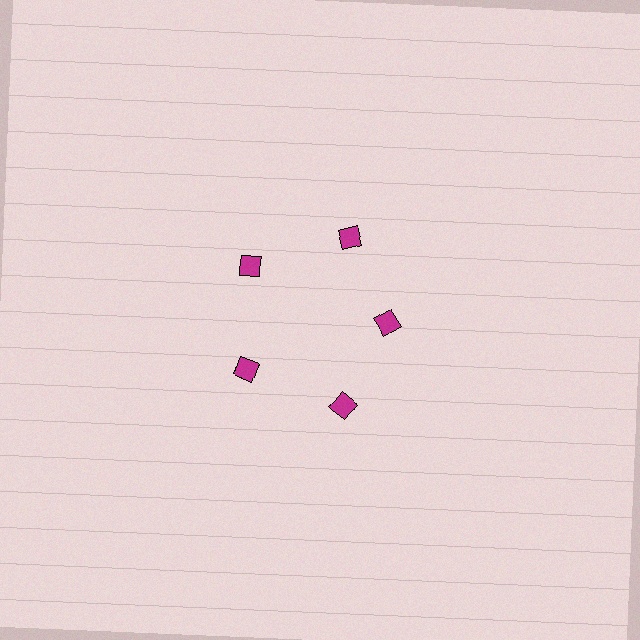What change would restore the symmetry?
The symmetry would be restored by moving it outward, back onto the ring so that all 5 diamonds sit at equal angles and equal distance from the center.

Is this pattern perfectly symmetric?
No. The 5 magenta diamonds are arranged in a ring, but one element near the 3 o'clock position is pulled inward toward the center, breaking the 5-fold rotational symmetry.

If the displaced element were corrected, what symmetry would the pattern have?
It would have 5-fold rotational symmetry — the pattern would map onto itself every 72 degrees.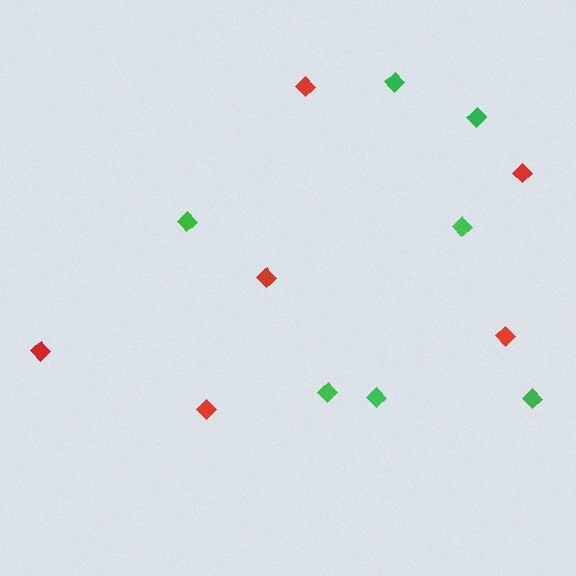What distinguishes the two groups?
There are 2 groups: one group of green diamonds (7) and one group of red diamonds (6).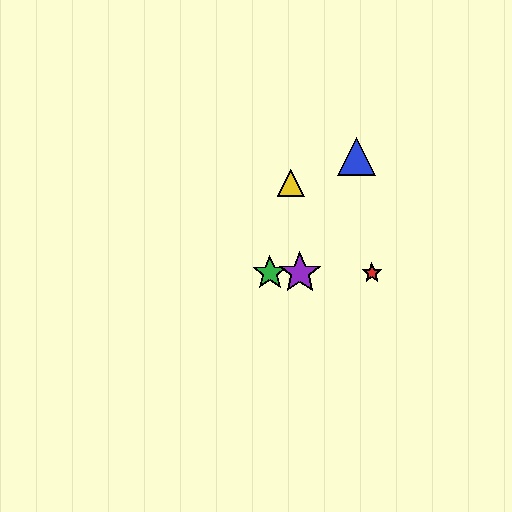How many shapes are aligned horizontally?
3 shapes (the red star, the green star, the purple star) are aligned horizontally.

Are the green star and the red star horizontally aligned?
Yes, both are at y≈273.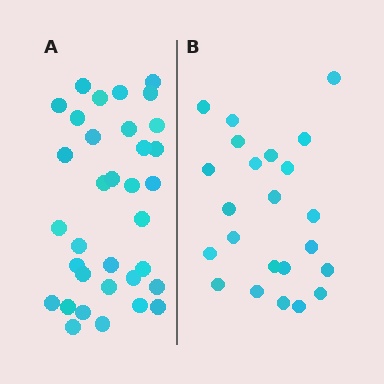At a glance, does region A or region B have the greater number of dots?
Region A (the left region) has more dots.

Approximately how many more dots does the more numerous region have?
Region A has roughly 12 or so more dots than region B.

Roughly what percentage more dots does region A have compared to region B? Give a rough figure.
About 50% more.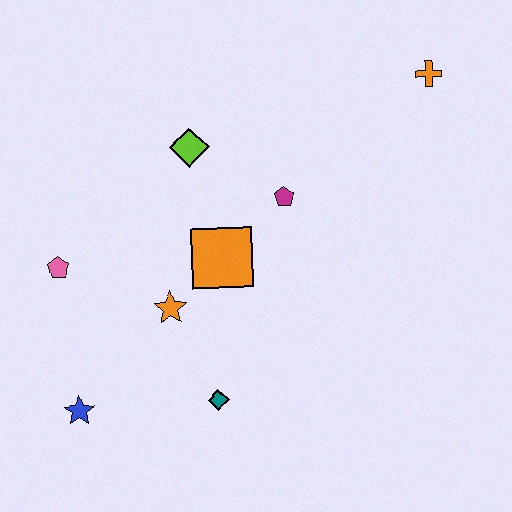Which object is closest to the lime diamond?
The magenta pentagon is closest to the lime diamond.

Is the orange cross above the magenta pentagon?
Yes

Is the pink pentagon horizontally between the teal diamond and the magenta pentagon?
No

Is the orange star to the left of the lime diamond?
Yes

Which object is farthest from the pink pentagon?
The orange cross is farthest from the pink pentagon.